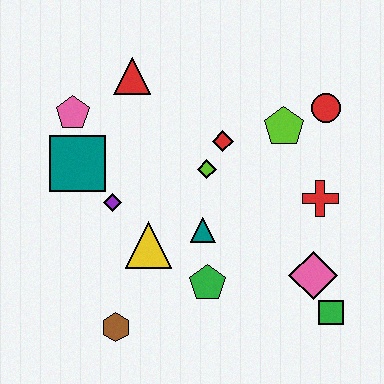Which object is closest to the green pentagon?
The teal triangle is closest to the green pentagon.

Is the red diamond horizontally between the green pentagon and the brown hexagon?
No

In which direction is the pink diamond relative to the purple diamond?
The pink diamond is to the right of the purple diamond.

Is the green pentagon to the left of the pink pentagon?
No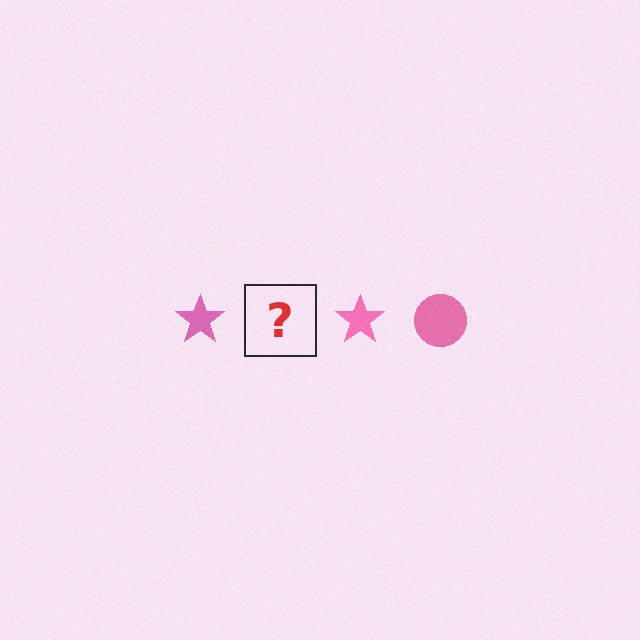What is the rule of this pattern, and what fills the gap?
The rule is that the pattern cycles through star, circle shapes in pink. The gap should be filled with a pink circle.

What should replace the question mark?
The question mark should be replaced with a pink circle.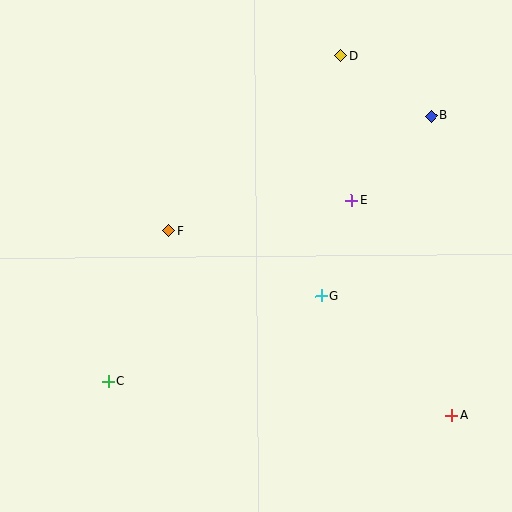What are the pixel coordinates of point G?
Point G is at (322, 296).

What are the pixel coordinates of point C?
Point C is at (108, 381).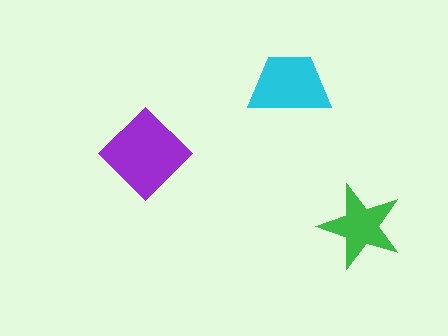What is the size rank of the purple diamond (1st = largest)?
1st.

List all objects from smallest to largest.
The green star, the cyan trapezoid, the purple diamond.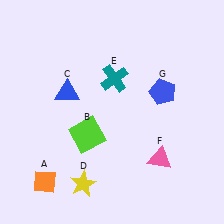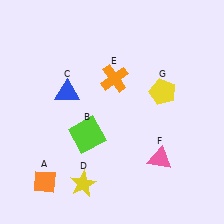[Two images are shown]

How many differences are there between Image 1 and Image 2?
There are 2 differences between the two images.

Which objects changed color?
E changed from teal to orange. G changed from blue to yellow.